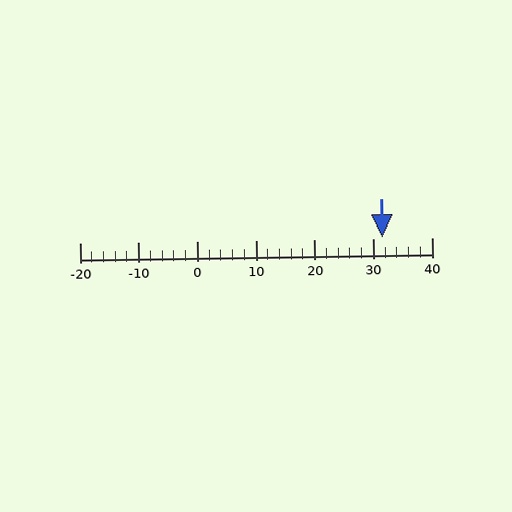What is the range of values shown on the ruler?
The ruler shows values from -20 to 40.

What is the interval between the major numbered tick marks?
The major tick marks are spaced 10 units apart.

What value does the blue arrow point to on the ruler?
The blue arrow points to approximately 32.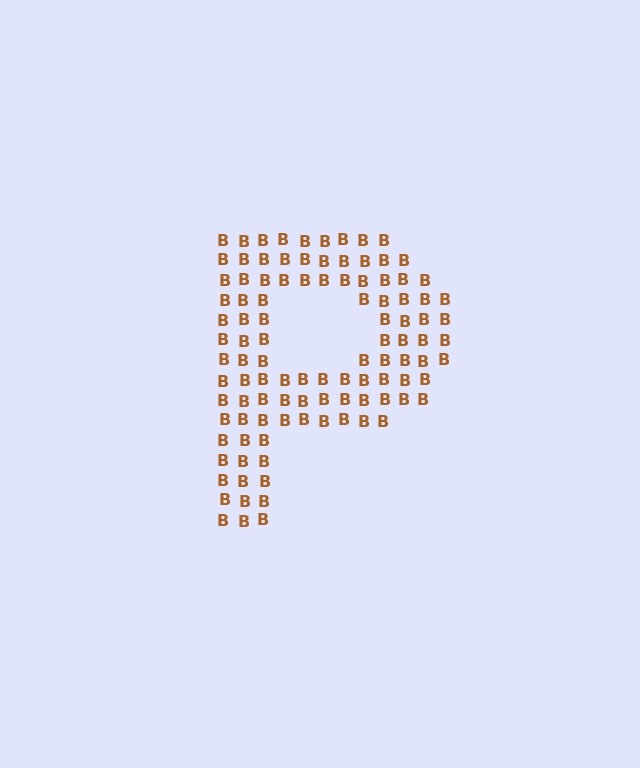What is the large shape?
The large shape is the letter P.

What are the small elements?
The small elements are letter B's.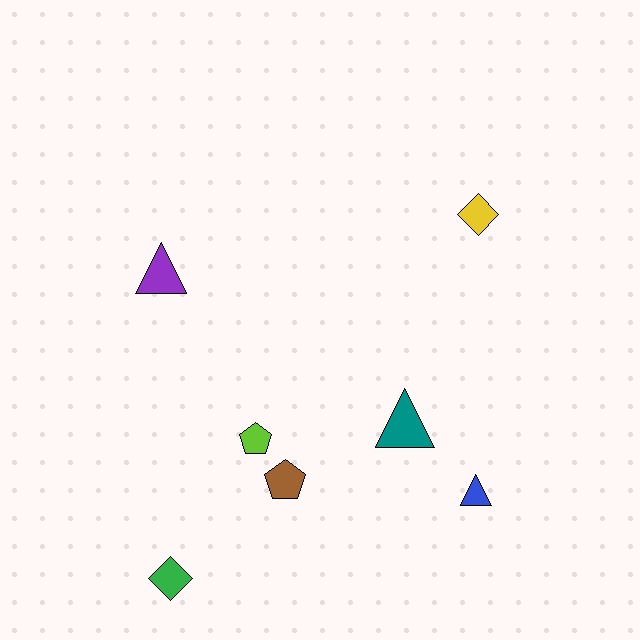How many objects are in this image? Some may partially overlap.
There are 7 objects.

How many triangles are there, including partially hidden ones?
There are 3 triangles.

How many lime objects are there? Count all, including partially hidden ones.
There is 1 lime object.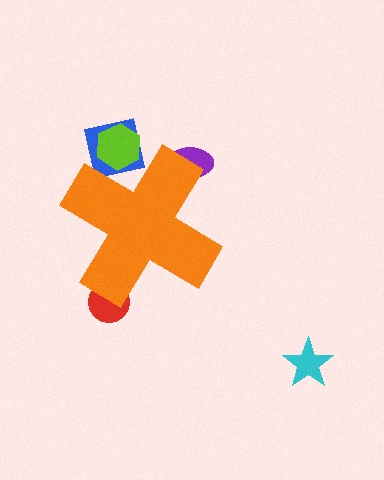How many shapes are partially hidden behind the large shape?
4 shapes are partially hidden.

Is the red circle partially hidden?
Yes, the red circle is partially hidden behind the orange cross.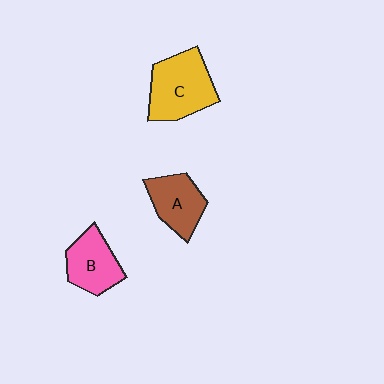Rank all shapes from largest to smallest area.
From largest to smallest: C (yellow), B (pink), A (brown).